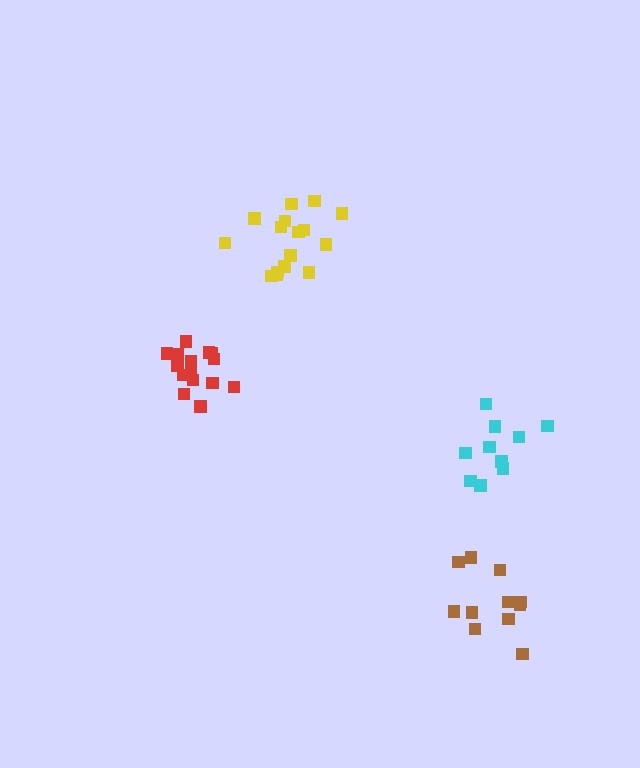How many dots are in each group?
Group 1: 10 dots, Group 2: 16 dots, Group 3: 16 dots, Group 4: 11 dots (53 total).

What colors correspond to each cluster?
The clusters are colored: cyan, yellow, red, brown.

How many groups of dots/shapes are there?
There are 4 groups.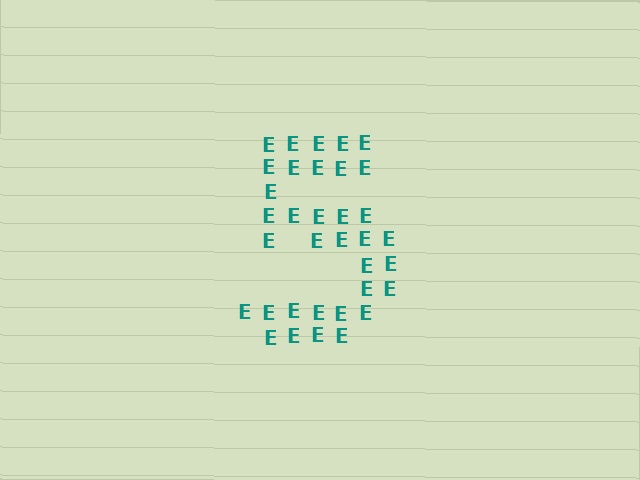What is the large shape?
The large shape is the digit 5.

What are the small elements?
The small elements are letter E's.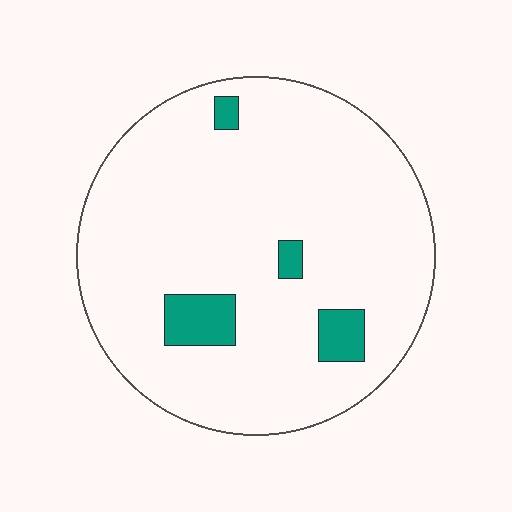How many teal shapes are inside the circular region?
4.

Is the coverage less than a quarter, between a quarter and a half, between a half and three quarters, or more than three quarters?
Less than a quarter.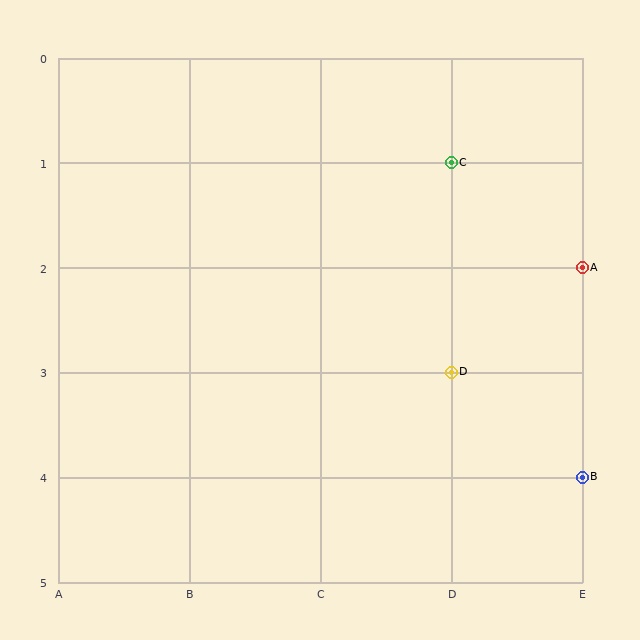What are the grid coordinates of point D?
Point D is at grid coordinates (D, 3).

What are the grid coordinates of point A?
Point A is at grid coordinates (E, 2).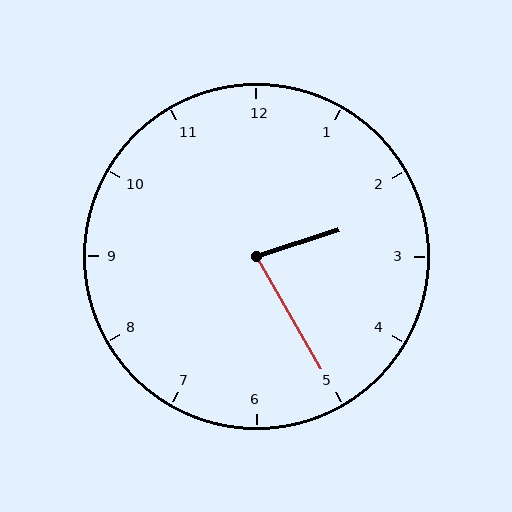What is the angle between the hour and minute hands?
Approximately 78 degrees.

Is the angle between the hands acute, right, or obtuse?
It is acute.